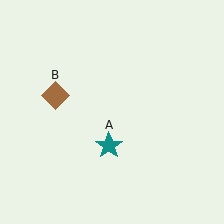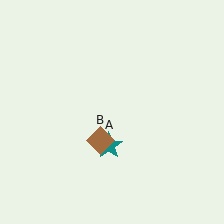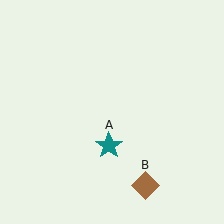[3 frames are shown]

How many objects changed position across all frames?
1 object changed position: brown diamond (object B).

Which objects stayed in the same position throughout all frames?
Teal star (object A) remained stationary.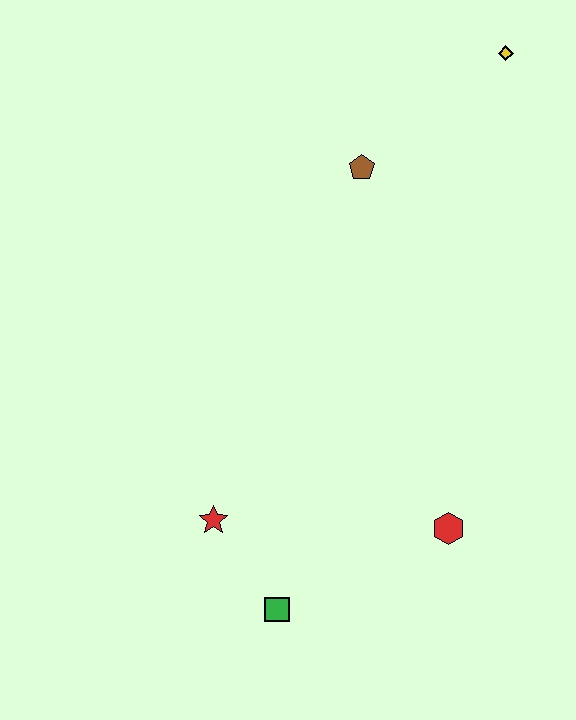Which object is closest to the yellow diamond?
The brown pentagon is closest to the yellow diamond.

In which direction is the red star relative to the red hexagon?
The red star is to the left of the red hexagon.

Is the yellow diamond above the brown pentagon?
Yes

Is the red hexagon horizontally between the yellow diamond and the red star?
Yes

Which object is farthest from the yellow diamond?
The green square is farthest from the yellow diamond.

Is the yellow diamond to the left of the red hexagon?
No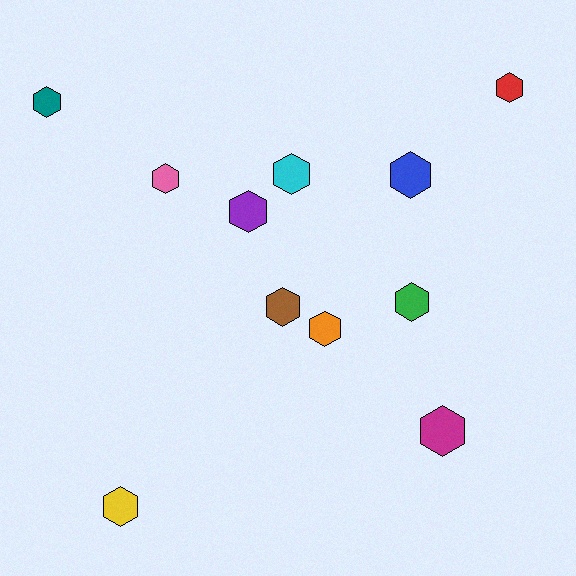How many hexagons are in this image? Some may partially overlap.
There are 11 hexagons.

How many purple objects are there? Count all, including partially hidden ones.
There is 1 purple object.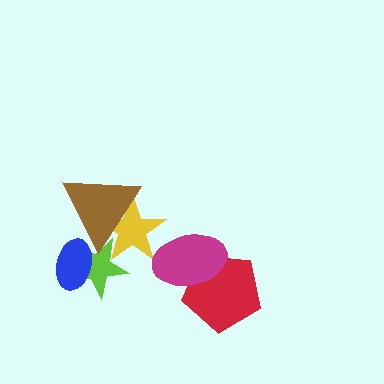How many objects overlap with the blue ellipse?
2 objects overlap with the blue ellipse.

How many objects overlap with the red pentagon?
1 object overlaps with the red pentagon.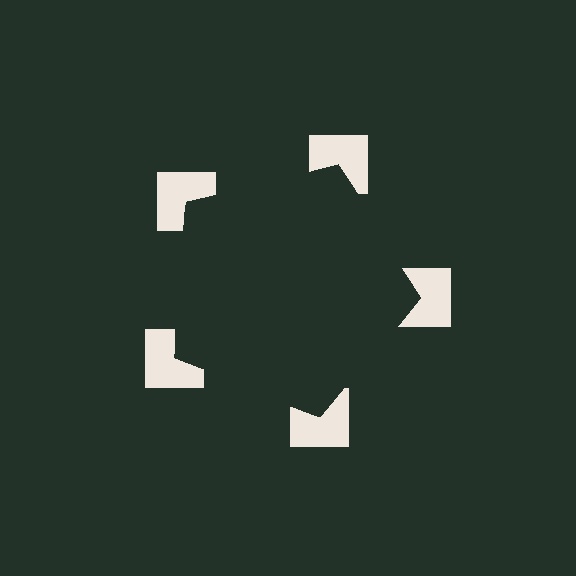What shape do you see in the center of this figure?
An illusory pentagon — its edges are inferred from the aligned wedge cuts in the notched squares, not physically drawn.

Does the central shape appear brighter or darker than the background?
It typically appears slightly darker than the background, even though no actual brightness change is drawn.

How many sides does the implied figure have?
5 sides.